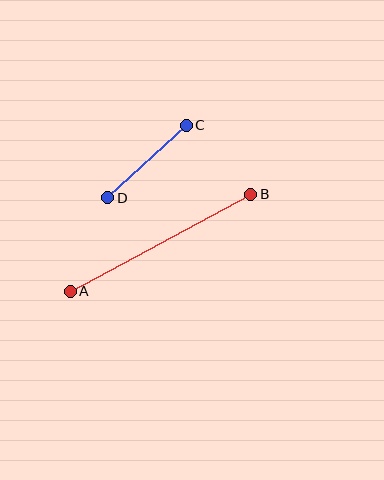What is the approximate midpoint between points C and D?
The midpoint is at approximately (147, 162) pixels.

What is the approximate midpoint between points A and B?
The midpoint is at approximately (161, 243) pixels.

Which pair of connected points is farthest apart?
Points A and B are farthest apart.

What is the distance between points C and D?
The distance is approximately 107 pixels.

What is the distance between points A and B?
The distance is approximately 205 pixels.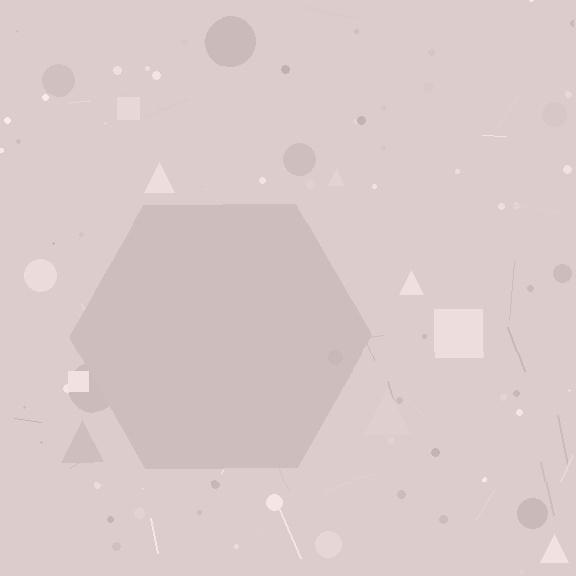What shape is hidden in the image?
A hexagon is hidden in the image.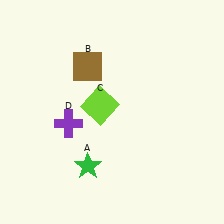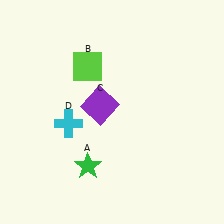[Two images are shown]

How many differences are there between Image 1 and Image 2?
There are 3 differences between the two images.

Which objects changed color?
B changed from brown to lime. C changed from lime to purple. D changed from purple to cyan.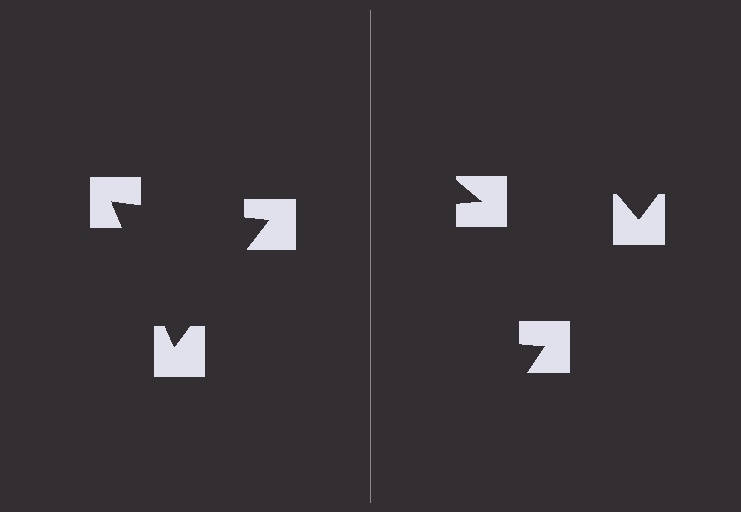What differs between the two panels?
The notched squares are positioned identically on both sides; only the wedge orientations differ. On the left they align to a triangle; on the right they are misaligned.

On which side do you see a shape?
An illusory triangle appears on the left side. On the right side the wedge cuts are rotated, so no coherent shape forms.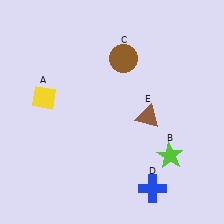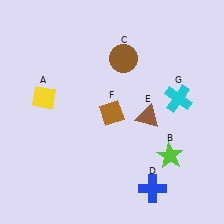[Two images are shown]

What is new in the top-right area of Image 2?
A cyan cross (G) was added in the top-right area of Image 2.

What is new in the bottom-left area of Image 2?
A brown diamond (F) was added in the bottom-left area of Image 2.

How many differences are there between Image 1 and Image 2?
There are 2 differences between the two images.